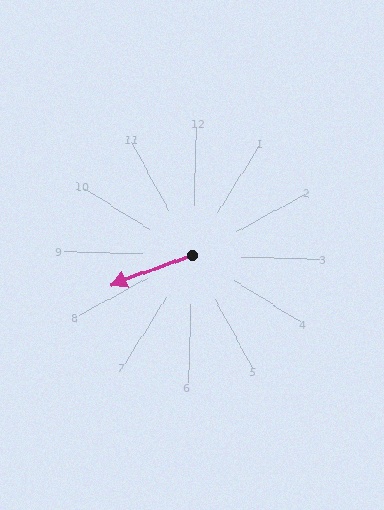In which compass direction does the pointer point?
West.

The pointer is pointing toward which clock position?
Roughly 8 o'clock.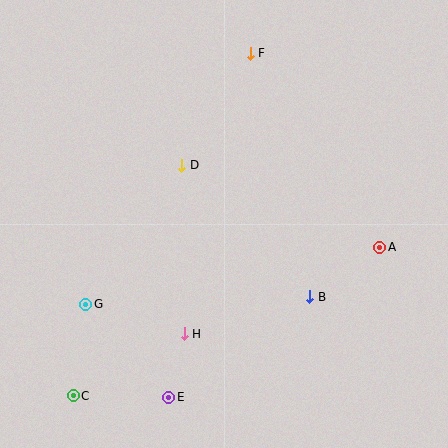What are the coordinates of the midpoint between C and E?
The midpoint between C and E is at (121, 396).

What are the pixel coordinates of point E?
Point E is at (169, 397).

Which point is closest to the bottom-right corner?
Point B is closest to the bottom-right corner.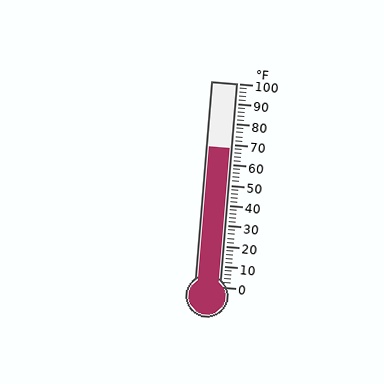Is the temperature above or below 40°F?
The temperature is above 40°F.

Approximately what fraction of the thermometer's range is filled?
The thermometer is filled to approximately 70% of its range.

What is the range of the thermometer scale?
The thermometer scale ranges from 0°F to 100°F.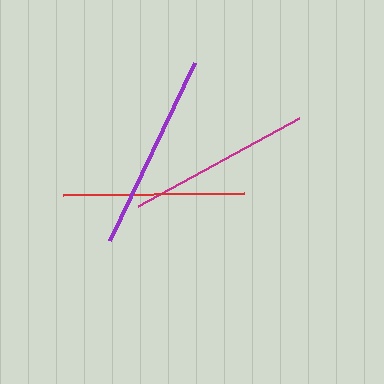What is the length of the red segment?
The red segment is approximately 181 pixels long.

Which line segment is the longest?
The purple line is the longest at approximately 197 pixels.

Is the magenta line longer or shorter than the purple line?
The purple line is longer than the magenta line.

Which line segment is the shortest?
The red line is the shortest at approximately 181 pixels.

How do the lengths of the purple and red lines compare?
The purple and red lines are approximately the same length.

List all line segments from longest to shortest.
From longest to shortest: purple, magenta, red.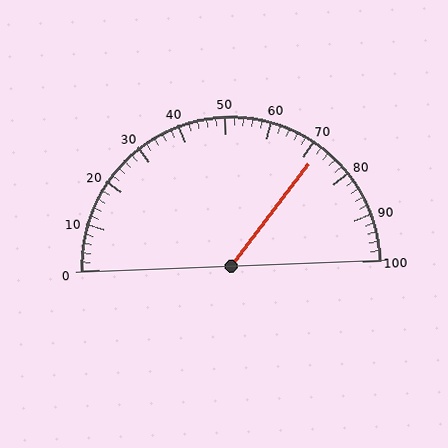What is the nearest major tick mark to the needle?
The nearest major tick mark is 70.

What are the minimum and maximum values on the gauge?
The gauge ranges from 0 to 100.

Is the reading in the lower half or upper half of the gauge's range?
The reading is in the upper half of the range (0 to 100).